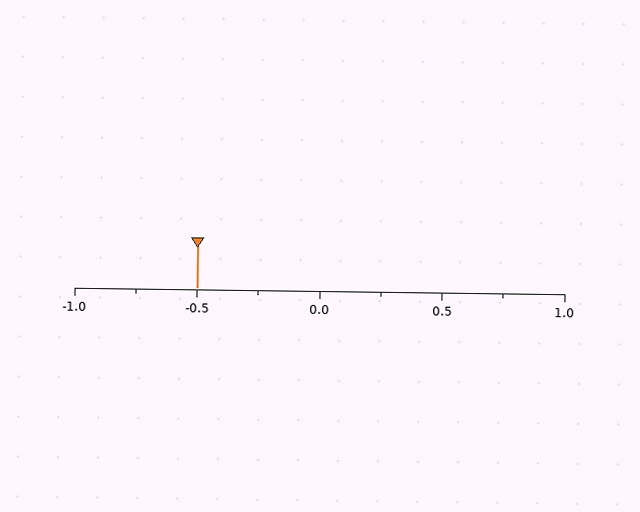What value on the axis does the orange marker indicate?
The marker indicates approximately -0.5.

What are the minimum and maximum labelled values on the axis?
The axis runs from -1.0 to 1.0.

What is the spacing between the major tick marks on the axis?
The major ticks are spaced 0.5 apart.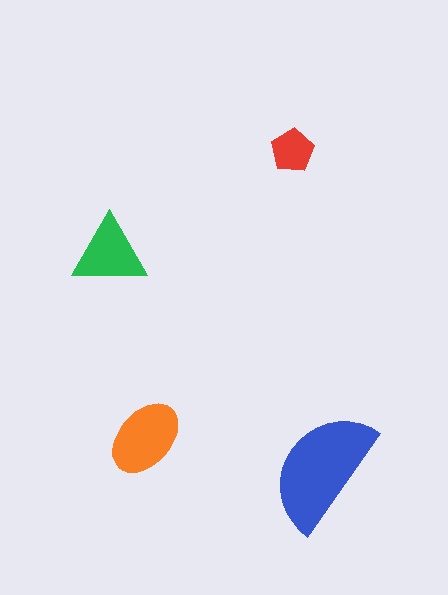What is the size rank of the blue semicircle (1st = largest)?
1st.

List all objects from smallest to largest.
The red pentagon, the green triangle, the orange ellipse, the blue semicircle.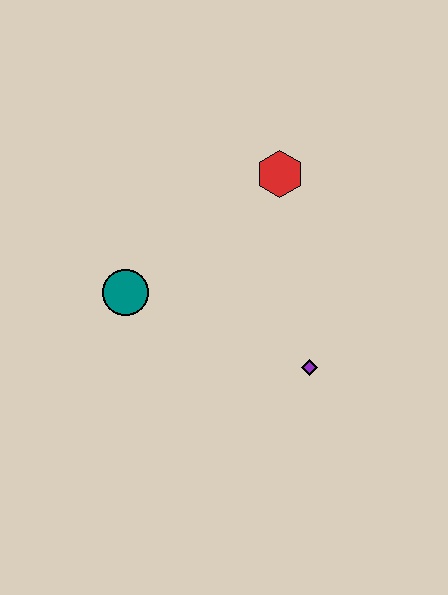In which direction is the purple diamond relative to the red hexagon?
The purple diamond is below the red hexagon.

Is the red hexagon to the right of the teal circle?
Yes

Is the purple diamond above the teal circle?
No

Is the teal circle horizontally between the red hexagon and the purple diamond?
No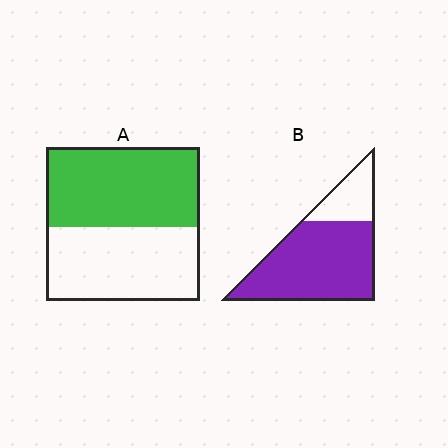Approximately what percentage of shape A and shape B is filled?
A is approximately 50% and B is approximately 75%.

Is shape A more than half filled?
Roughly half.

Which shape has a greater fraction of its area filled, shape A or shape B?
Shape B.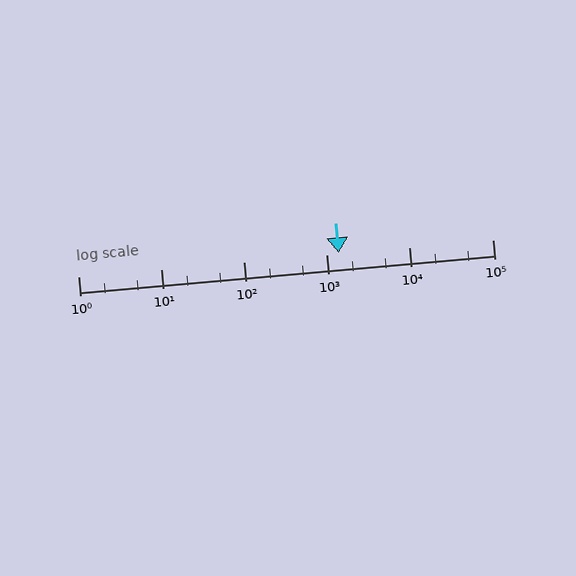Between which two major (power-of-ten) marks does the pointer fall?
The pointer is between 1000 and 10000.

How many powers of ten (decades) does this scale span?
The scale spans 5 decades, from 1 to 100000.